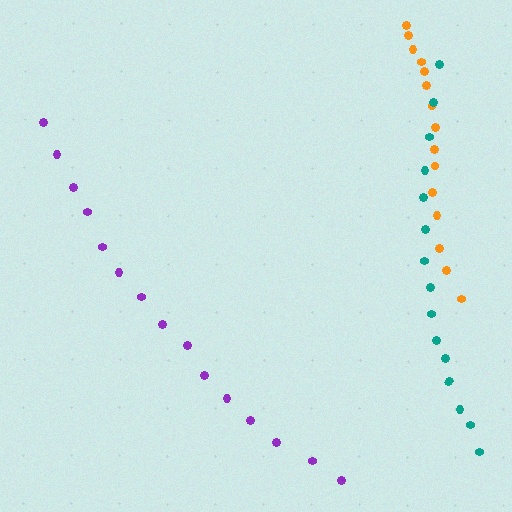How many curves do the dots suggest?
There are 3 distinct paths.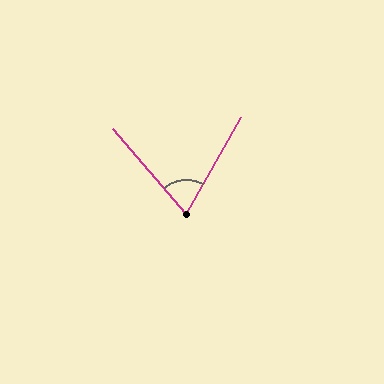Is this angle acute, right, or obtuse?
It is acute.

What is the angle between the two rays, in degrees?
Approximately 70 degrees.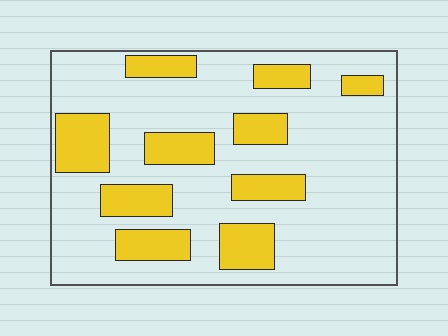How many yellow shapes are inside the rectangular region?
10.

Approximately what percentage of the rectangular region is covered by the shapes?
Approximately 25%.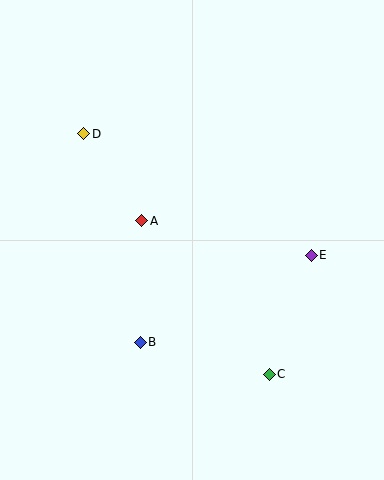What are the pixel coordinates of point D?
Point D is at (84, 134).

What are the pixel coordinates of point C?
Point C is at (269, 374).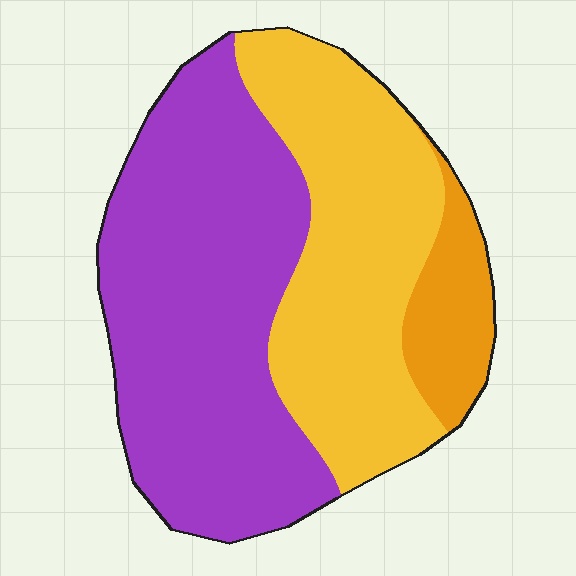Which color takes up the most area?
Purple, at roughly 50%.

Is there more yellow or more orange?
Yellow.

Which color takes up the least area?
Orange, at roughly 10%.